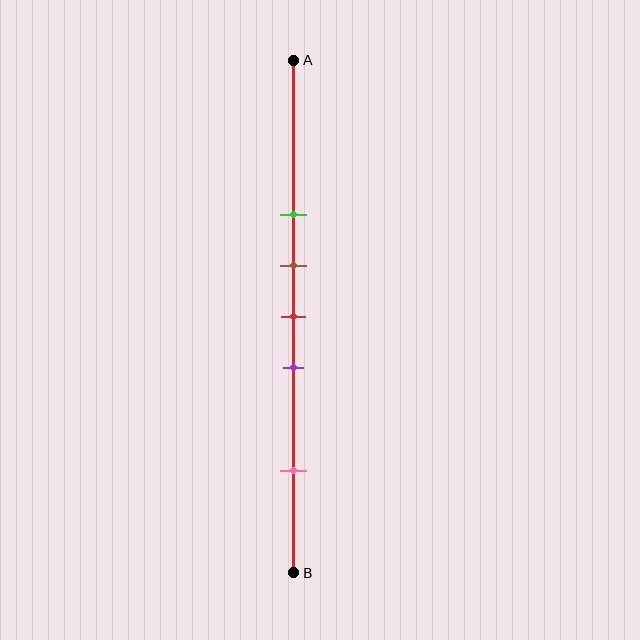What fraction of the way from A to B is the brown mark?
The brown mark is approximately 40% (0.4) of the way from A to B.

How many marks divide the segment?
There are 5 marks dividing the segment.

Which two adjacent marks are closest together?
The brown and red marks are the closest adjacent pair.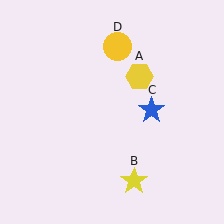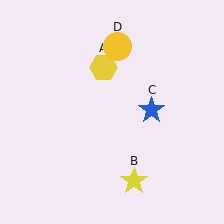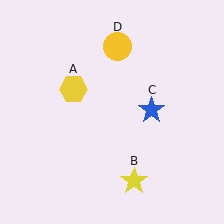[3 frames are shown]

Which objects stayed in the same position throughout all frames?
Yellow star (object B) and blue star (object C) and yellow circle (object D) remained stationary.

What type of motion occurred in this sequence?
The yellow hexagon (object A) rotated counterclockwise around the center of the scene.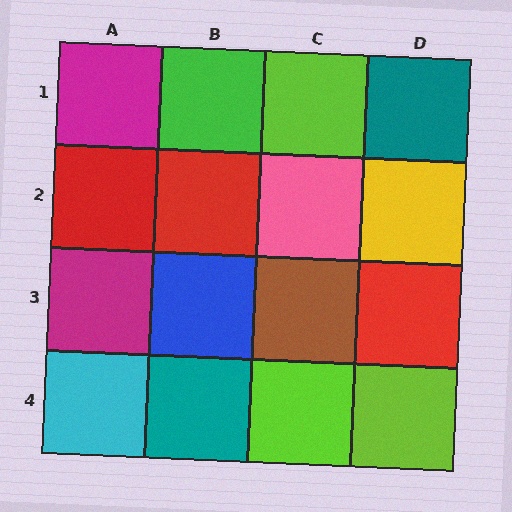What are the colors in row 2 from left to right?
Red, red, pink, yellow.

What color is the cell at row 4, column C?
Lime.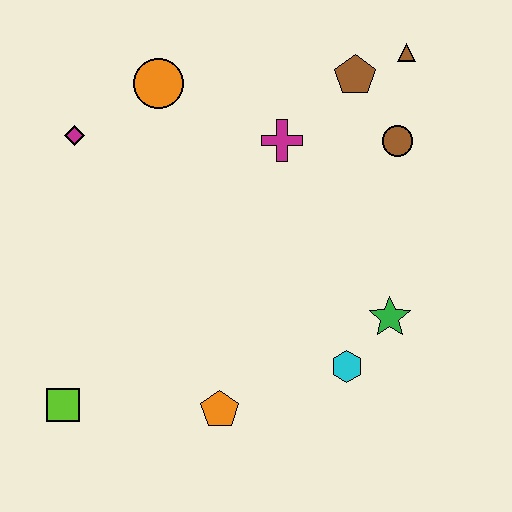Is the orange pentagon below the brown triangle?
Yes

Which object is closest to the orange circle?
The magenta diamond is closest to the orange circle.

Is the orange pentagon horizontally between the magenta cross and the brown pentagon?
No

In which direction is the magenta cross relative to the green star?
The magenta cross is above the green star.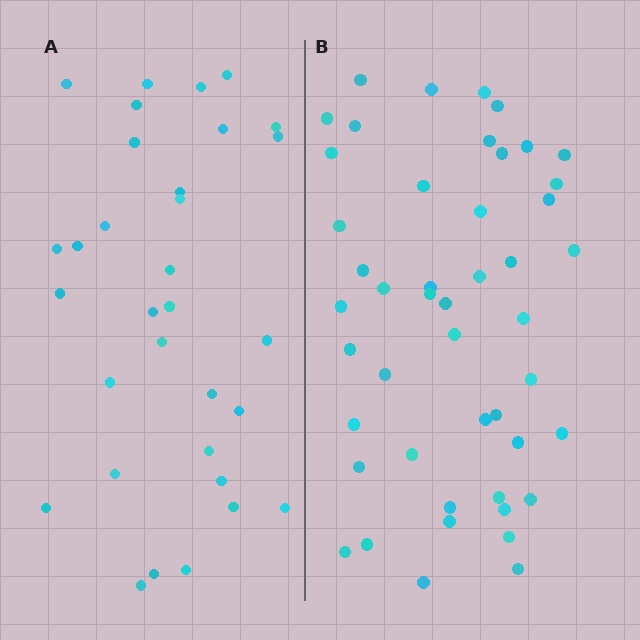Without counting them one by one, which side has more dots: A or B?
Region B (the right region) has more dots.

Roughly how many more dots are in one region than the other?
Region B has approximately 15 more dots than region A.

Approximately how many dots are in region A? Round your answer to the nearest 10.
About 30 dots. (The exact count is 32, which rounds to 30.)